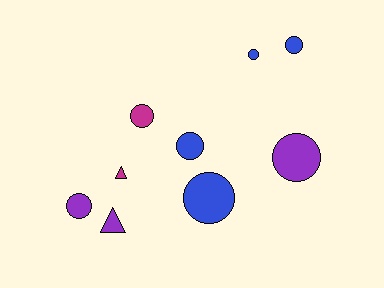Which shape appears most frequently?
Circle, with 7 objects.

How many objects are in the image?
There are 9 objects.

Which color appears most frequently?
Blue, with 4 objects.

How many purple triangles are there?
There is 1 purple triangle.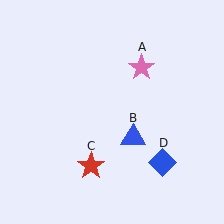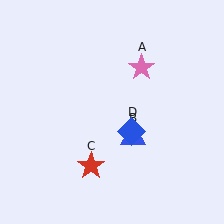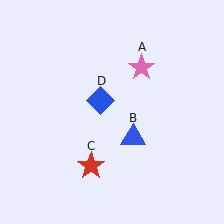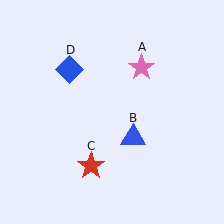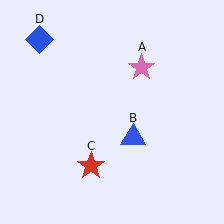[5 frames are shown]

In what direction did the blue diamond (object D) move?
The blue diamond (object D) moved up and to the left.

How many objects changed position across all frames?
1 object changed position: blue diamond (object D).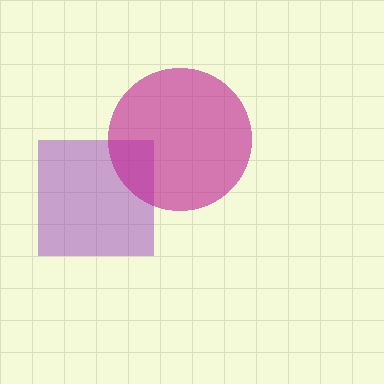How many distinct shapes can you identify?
There are 2 distinct shapes: a purple square, a magenta circle.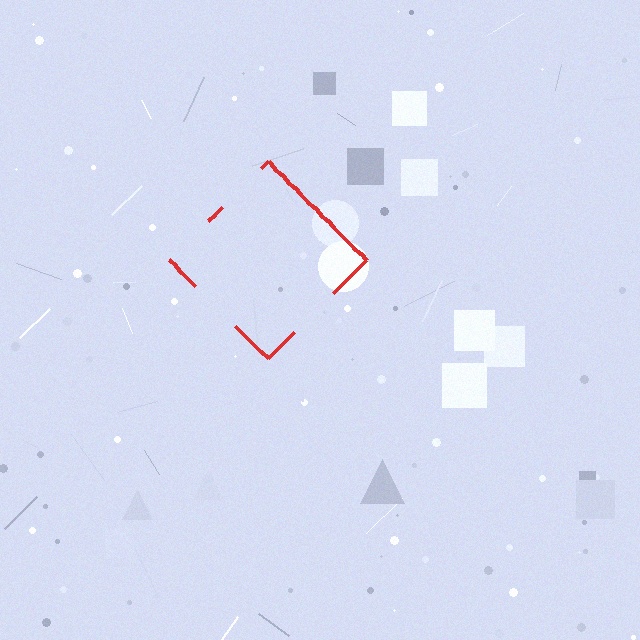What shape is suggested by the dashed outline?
The dashed outline suggests a diamond.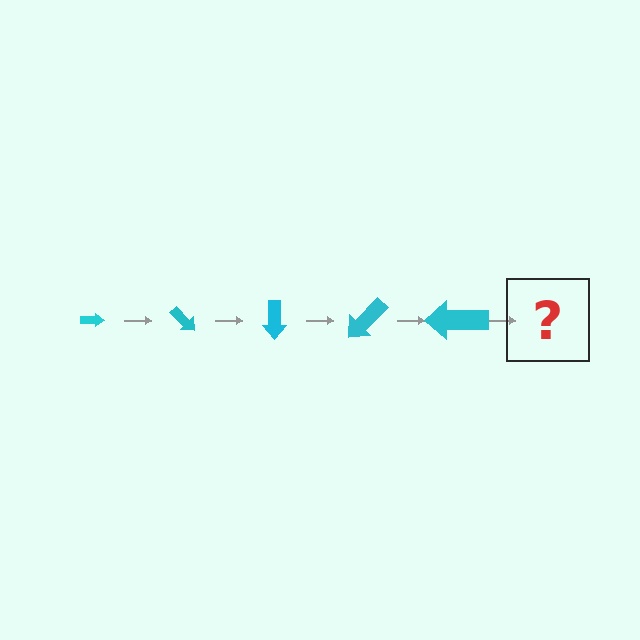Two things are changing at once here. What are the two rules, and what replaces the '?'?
The two rules are that the arrow grows larger each step and it rotates 45 degrees each step. The '?' should be an arrow, larger than the previous one and rotated 225 degrees from the start.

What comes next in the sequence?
The next element should be an arrow, larger than the previous one and rotated 225 degrees from the start.